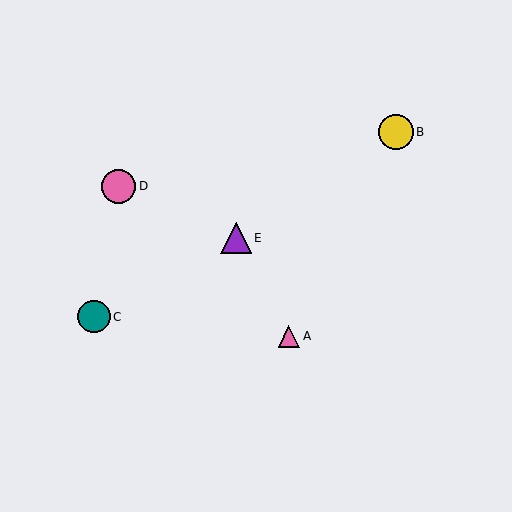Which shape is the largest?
The yellow circle (labeled B) is the largest.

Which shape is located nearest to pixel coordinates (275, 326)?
The pink triangle (labeled A) at (289, 336) is nearest to that location.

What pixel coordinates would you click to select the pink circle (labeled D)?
Click at (119, 186) to select the pink circle D.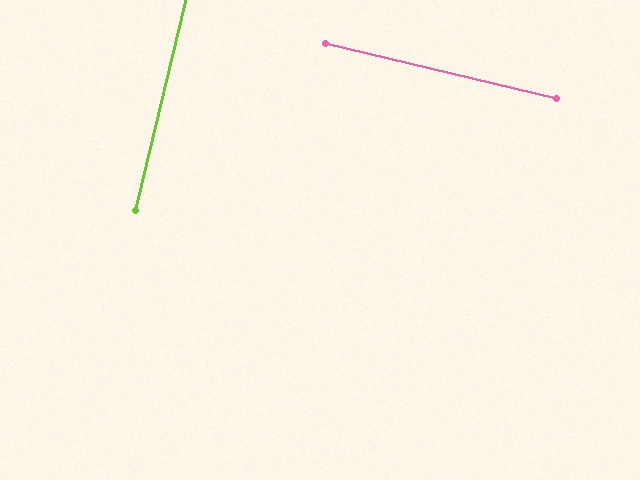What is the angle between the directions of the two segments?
Approximately 90 degrees.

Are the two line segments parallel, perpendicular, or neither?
Perpendicular — they meet at approximately 90°.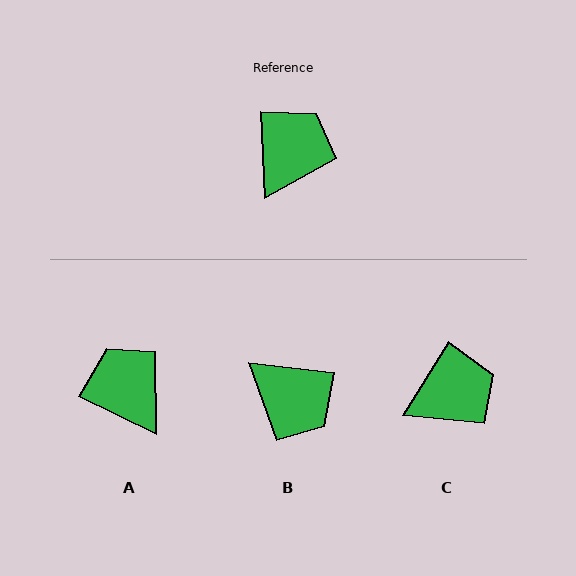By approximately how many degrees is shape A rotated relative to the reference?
Approximately 62 degrees counter-clockwise.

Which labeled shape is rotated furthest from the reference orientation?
B, about 99 degrees away.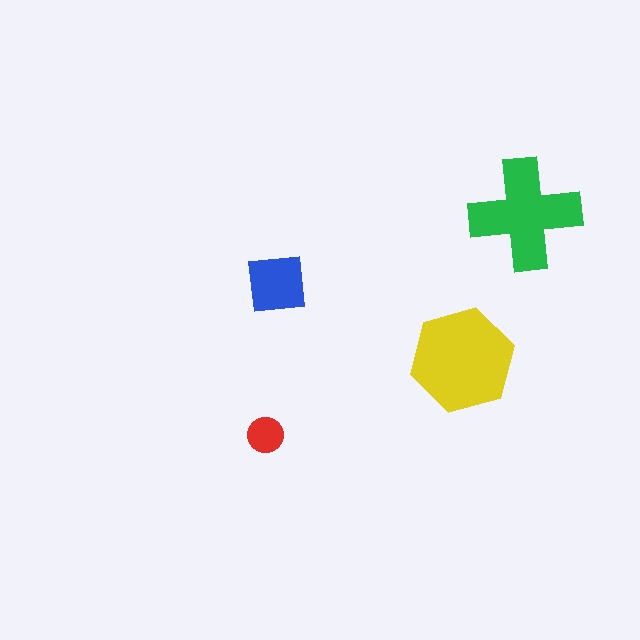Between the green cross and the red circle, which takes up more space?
The green cross.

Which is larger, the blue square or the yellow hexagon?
The yellow hexagon.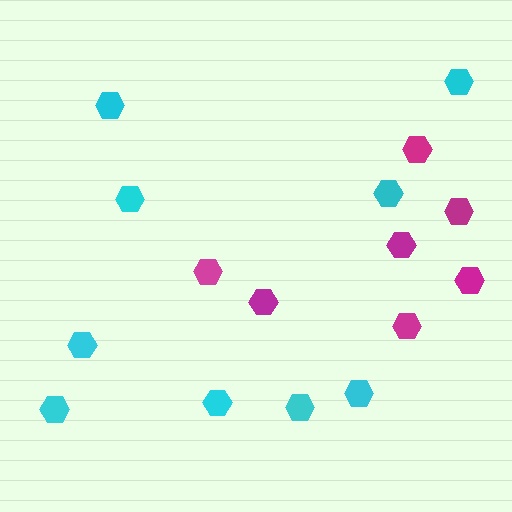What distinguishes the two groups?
There are 2 groups: one group of magenta hexagons (7) and one group of cyan hexagons (9).